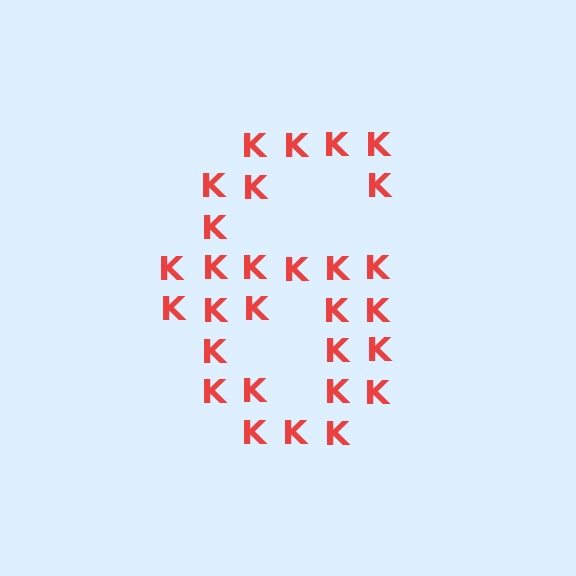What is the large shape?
The large shape is the digit 6.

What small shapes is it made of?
It is made of small letter K's.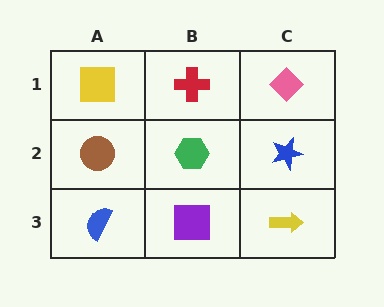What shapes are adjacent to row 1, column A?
A brown circle (row 2, column A), a red cross (row 1, column B).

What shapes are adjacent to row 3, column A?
A brown circle (row 2, column A), a purple square (row 3, column B).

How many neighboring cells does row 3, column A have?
2.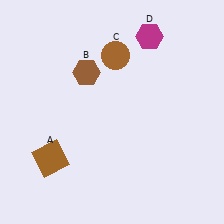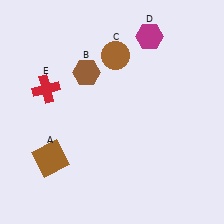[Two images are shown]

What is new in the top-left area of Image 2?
A red cross (E) was added in the top-left area of Image 2.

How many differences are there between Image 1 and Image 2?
There is 1 difference between the two images.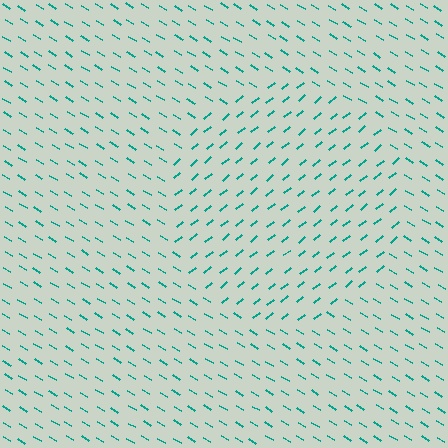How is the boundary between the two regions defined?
The boundary is defined purely by a change in line orientation (approximately 70 degrees difference). All lines are the same color and thickness.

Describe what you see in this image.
The image is filled with small teal line segments. A circle region in the image has lines oriented differently from the surrounding lines, creating a visible texture boundary.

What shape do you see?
I see a circle.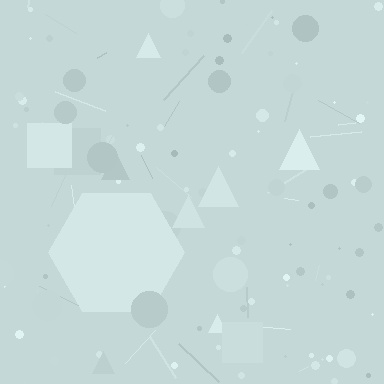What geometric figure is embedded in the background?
A hexagon is embedded in the background.